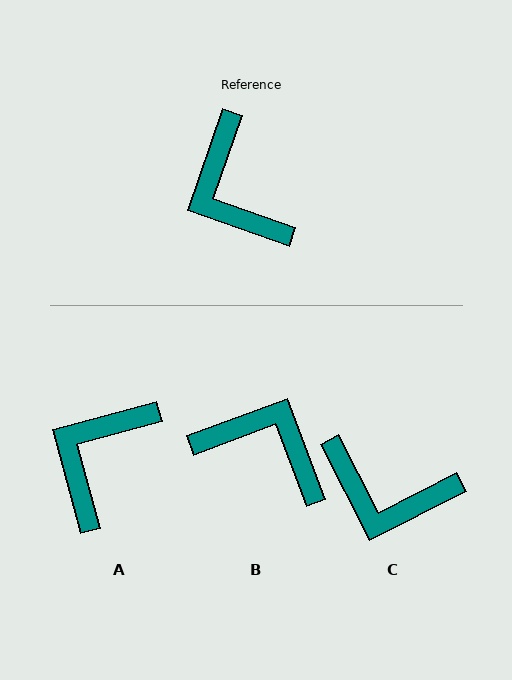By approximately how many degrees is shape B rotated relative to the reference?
Approximately 140 degrees clockwise.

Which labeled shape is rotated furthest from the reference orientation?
B, about 140 degrees away.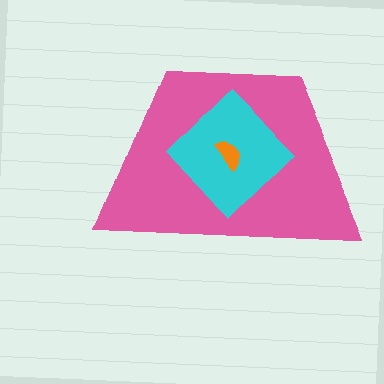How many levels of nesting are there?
3.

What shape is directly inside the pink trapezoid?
The cyan diamond.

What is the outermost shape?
The pink trapezoid.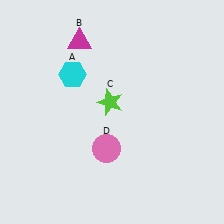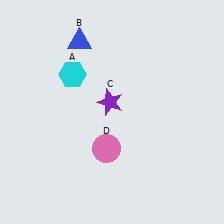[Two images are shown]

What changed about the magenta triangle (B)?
In Image 1, B is magenta. In Image 2, it changed to blue.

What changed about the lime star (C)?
In Image 1, C is lime. In Image 2, it changed to purple.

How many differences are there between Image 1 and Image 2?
There are 2 differences between the two images.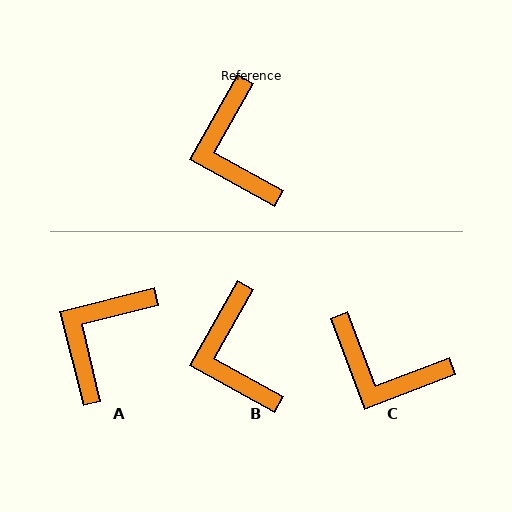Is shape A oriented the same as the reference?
No, it is off by about 47 degrees.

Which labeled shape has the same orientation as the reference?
B.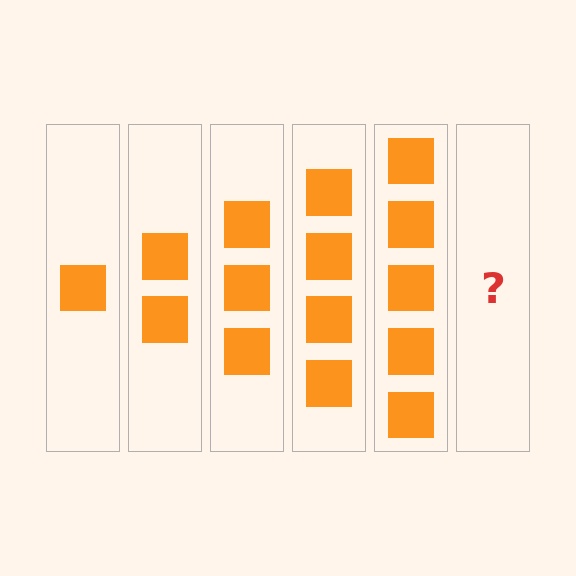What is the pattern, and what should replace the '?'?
The pattern is that each step adds one more square. The '?' should be 6 squares.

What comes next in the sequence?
The next element should be 6 squares.